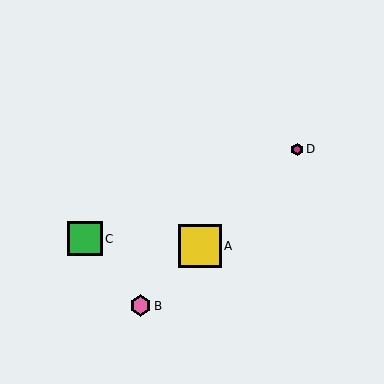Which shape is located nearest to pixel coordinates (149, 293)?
The pink hexagon (labeled B) at (141, 306) is nearest to that location.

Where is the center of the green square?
The center of the green square is at (85, 239).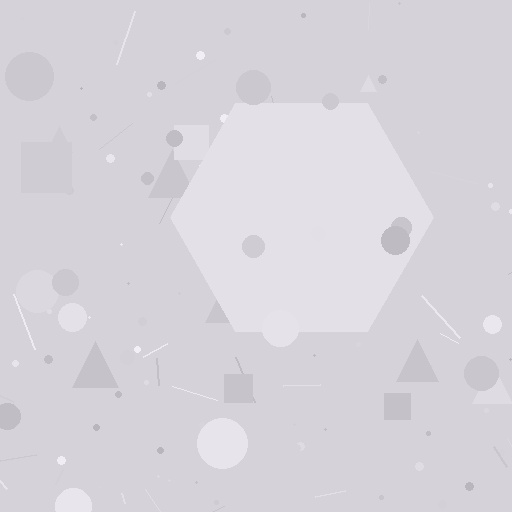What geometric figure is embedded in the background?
A hexagon is embedded in the background.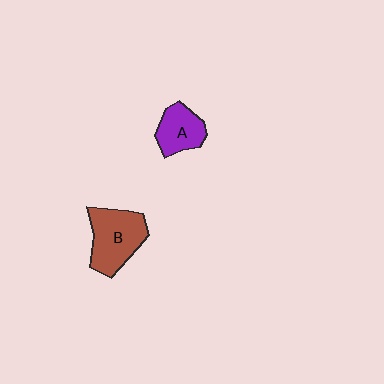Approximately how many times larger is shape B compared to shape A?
Approximately 1.6 times.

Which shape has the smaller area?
Shape A (purple).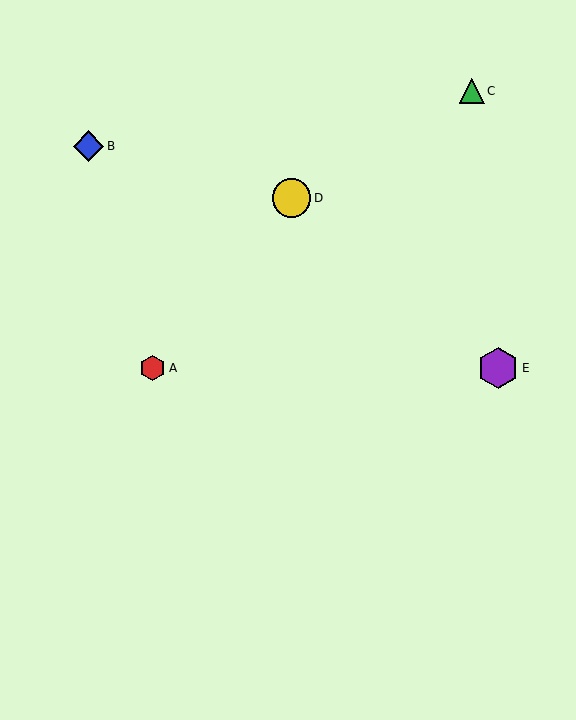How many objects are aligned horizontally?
2 objects (A, E) are aligned horizontally.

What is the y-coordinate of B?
Object B is at y≈146.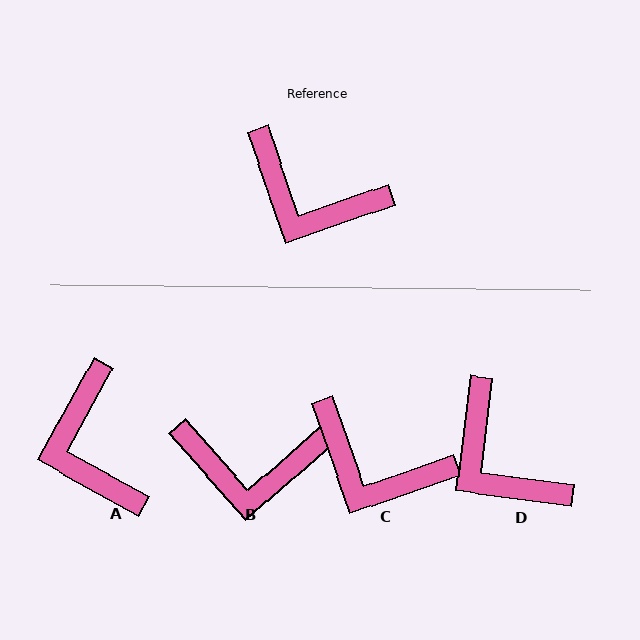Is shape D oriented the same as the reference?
No, it is off by about 27 degrees.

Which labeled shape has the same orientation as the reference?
C.